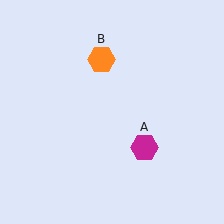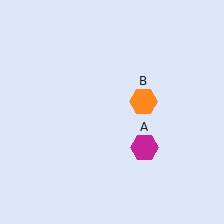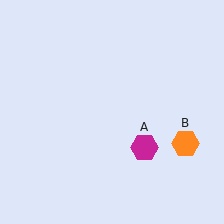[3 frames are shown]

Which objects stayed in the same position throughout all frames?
Magenta hexagon (object A) remained stationary.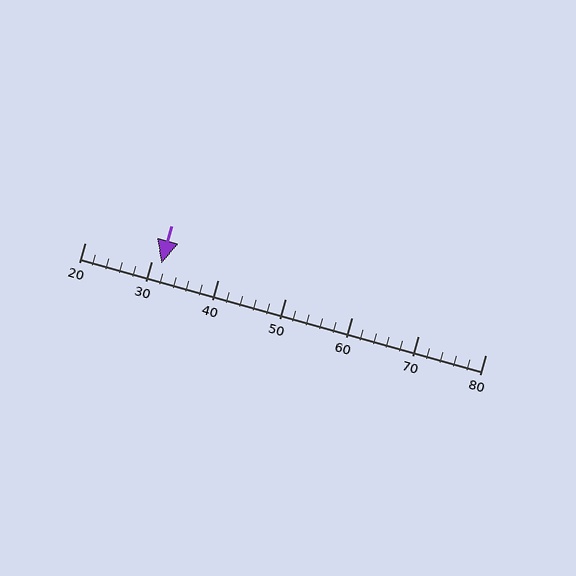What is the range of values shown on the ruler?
The ruler shows values from 20 to 80.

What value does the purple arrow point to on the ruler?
The purple arrow points to approximately 32.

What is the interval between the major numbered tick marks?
The major tick marks are spaced 10 units apart.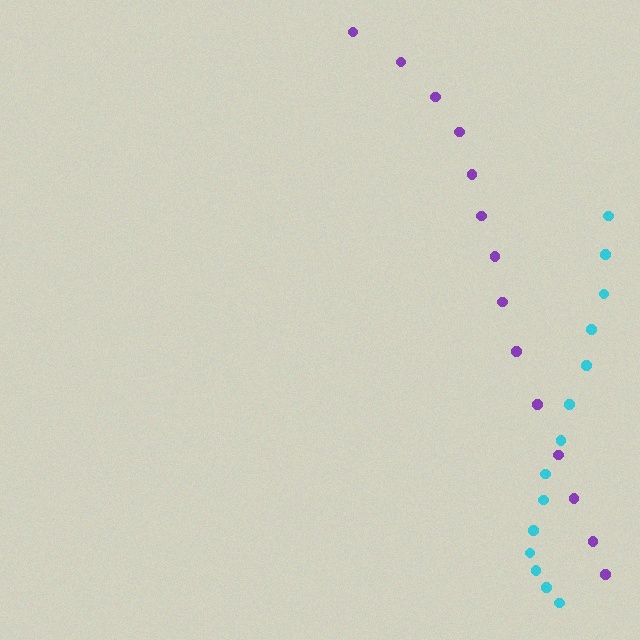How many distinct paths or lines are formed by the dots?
There are 2 distinct paths.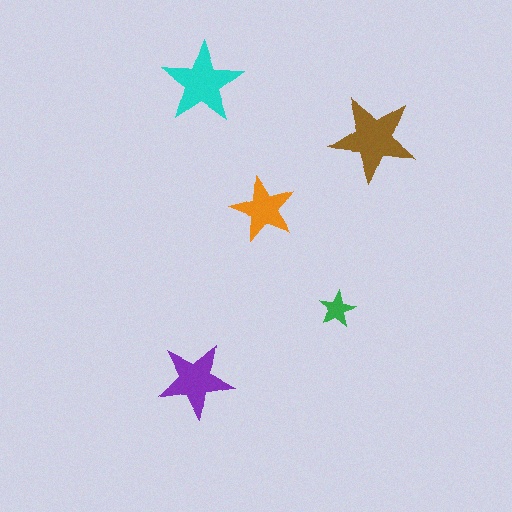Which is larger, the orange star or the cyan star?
The cyan one.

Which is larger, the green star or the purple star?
The purple one.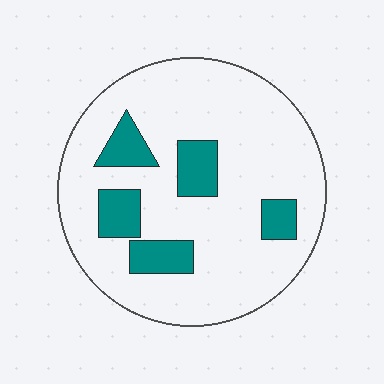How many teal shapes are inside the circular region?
5.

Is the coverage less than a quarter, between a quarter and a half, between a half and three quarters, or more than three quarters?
Less than a quarter.